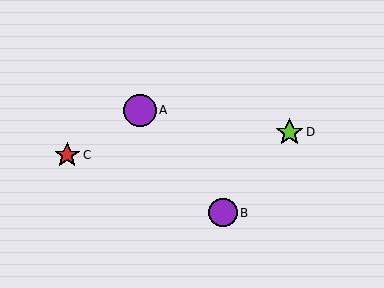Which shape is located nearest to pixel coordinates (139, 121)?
The purple circle (labeled A) at (140, 110) is nearest to that location.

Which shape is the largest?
The purple circle (labeled A) is the largest.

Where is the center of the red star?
The center of the red star is at (67, 155).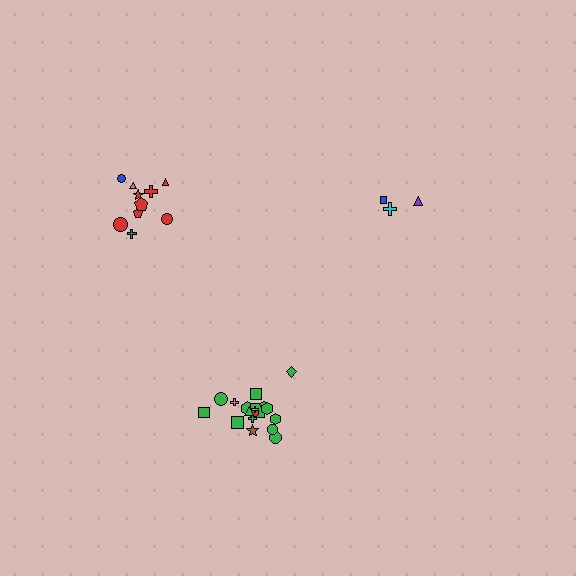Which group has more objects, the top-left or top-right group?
The top-left group.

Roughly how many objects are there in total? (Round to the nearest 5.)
Roughly 35 objects in total.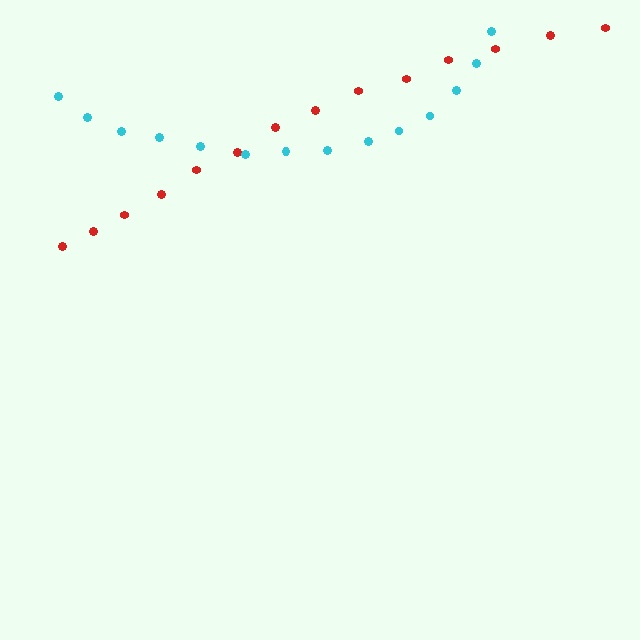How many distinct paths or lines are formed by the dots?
There are 2 distinct paths.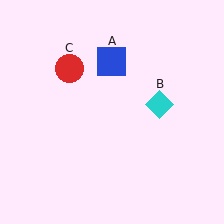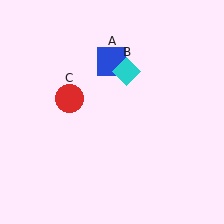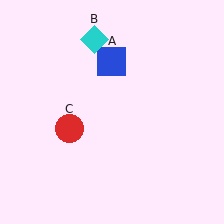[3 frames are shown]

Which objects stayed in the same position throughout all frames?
Blue square (object A) remained stationary.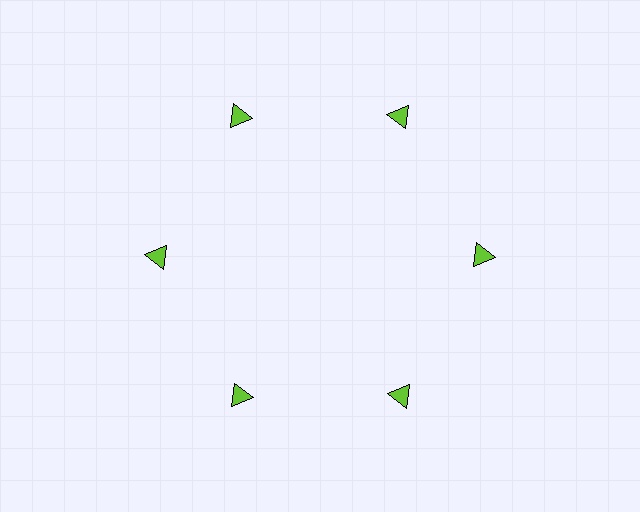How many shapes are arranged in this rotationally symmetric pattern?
There are 6 shapes, arranged in 6 groups of 1.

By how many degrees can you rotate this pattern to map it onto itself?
The pattern maps onto itself every 60 degrees of rotation.